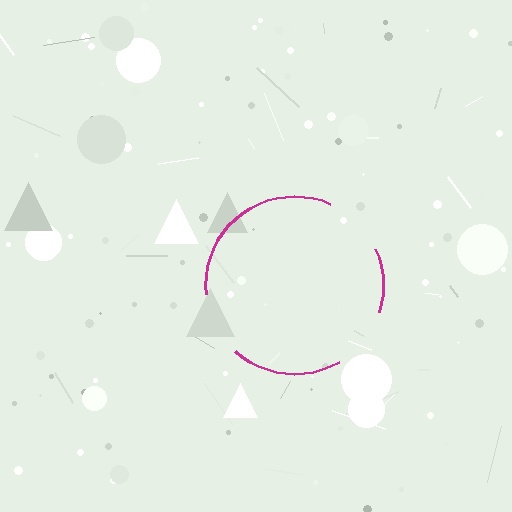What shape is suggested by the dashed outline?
The dashed outline suggests a circle.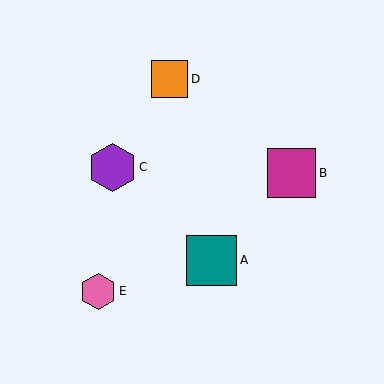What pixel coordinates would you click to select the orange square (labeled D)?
Click at (170, 79) to select the orange square D.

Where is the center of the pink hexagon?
The center of the pink hexagon is at (98, 291).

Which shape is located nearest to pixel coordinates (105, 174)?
The purple hexagon (labeled C) at (112, 168) is nearest to that location.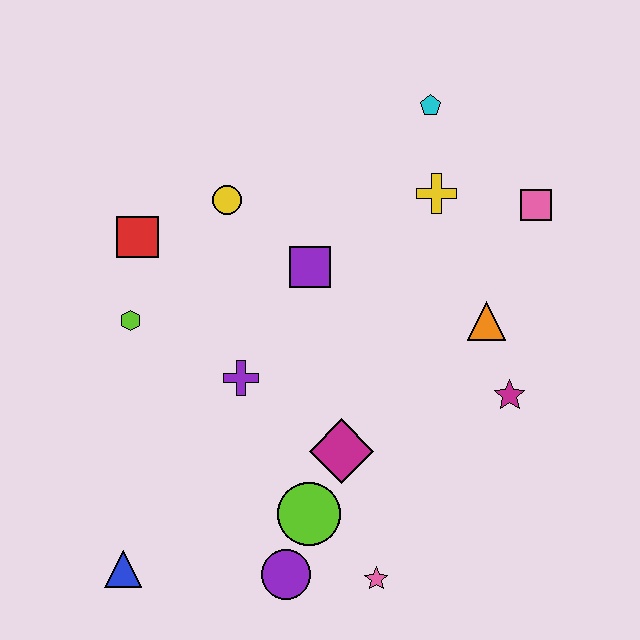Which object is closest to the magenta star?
The orange triangle is closest to the magenta star.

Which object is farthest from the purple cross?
The pink square is farthest from the purple cross.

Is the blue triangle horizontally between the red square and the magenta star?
No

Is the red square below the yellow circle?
Yes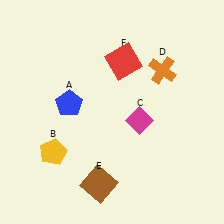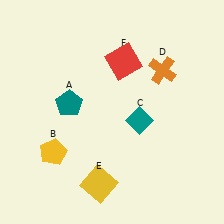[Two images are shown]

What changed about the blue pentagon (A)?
In Image 1, A is blue. In Image 2, it changed to teal.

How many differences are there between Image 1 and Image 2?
There are 3 differences between the two images.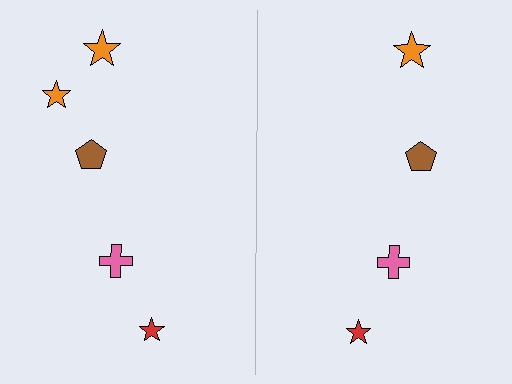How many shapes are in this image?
There are 9 shapes in this image.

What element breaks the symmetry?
A orange star is missing from the right side.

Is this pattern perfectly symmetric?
No, the pattern is not perfectly symmetric. A orange star is missing from the right side.